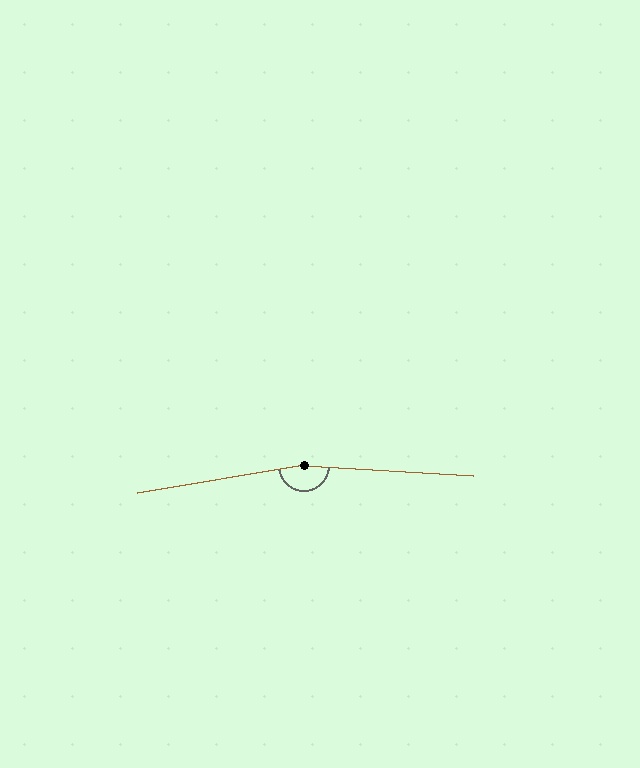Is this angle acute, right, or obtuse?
It is obtuse.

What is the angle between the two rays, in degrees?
Approximately 167 degrees.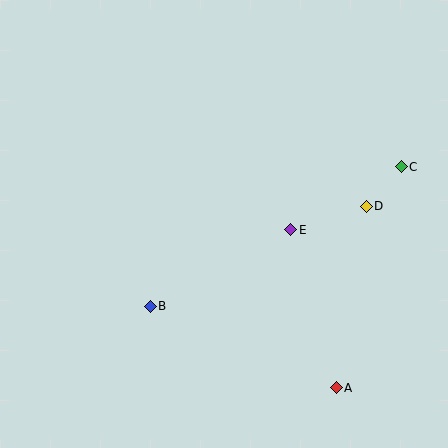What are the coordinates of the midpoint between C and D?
The midpoint between C and D is at (384, 186).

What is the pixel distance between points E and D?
The distance between E and D is 79 pixels.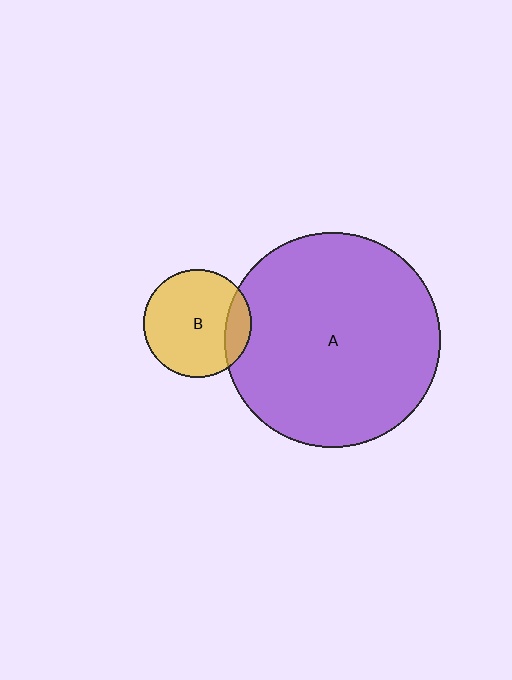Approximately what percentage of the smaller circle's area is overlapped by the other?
Approximately 15%.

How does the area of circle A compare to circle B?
Approximately 4.0 times.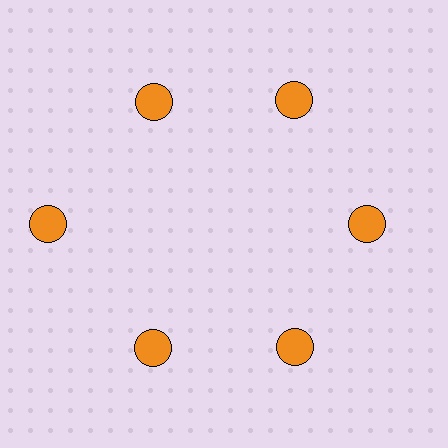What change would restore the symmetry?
The symmetry would be restored by moving it inward, back onto the ring so that all 6 circles sit at equal angles and equal distance from the center.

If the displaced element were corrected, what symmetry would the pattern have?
It would have 6-fold rotational symmetry — the pattern would map onto itself every 60 degrees.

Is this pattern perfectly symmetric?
No. The 6 orange circles are arranged in a ring, but one element near the 9 o'clock position is pushed outward from the center, breaking the 6-fold rotational symmetry.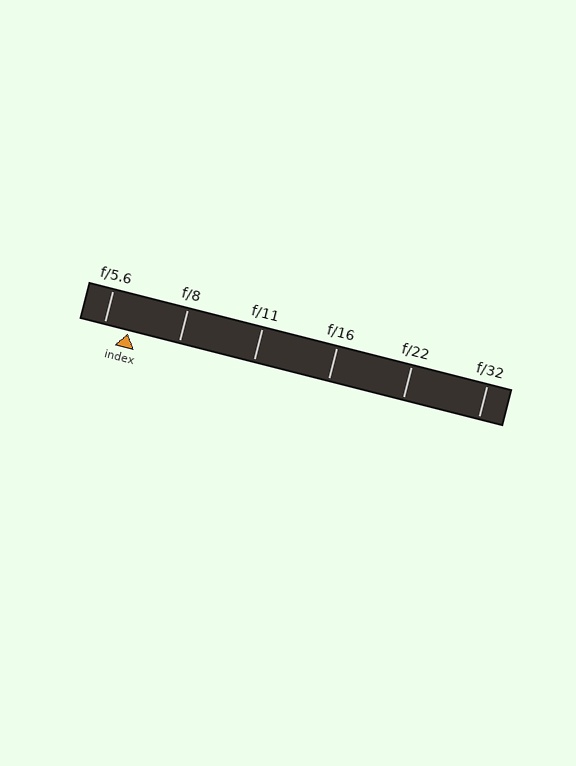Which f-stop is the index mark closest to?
The index mark is closest to f/5.6.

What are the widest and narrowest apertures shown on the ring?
The widest aperture shown is f/5.6 and the narrowest is f/32.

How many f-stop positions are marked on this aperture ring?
There are 6 f-stop positions marked.